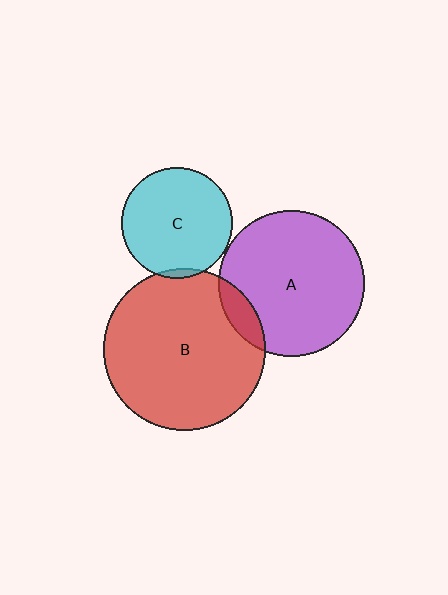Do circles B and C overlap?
Yes.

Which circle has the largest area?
Circle B (red).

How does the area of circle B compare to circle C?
Approximately 2.1 times.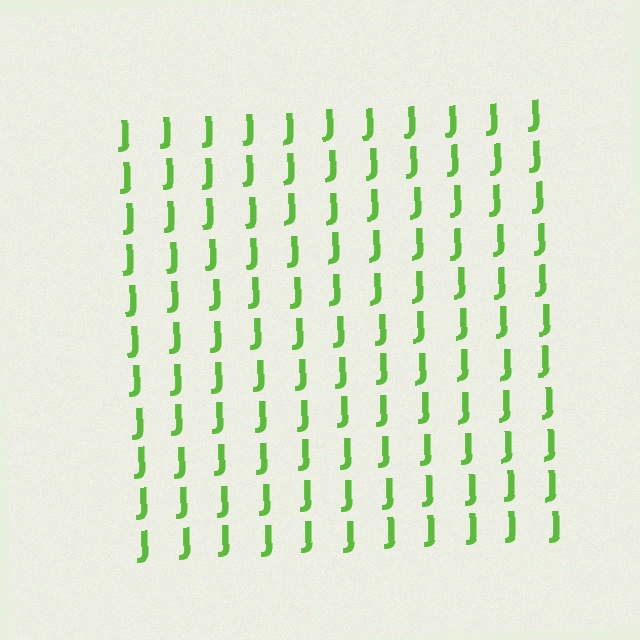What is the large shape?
The large shape is a square.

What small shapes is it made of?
It is made of small letter J's.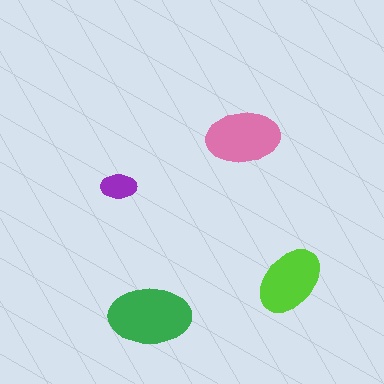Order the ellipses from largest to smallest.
the green one, the pink one, the lime one, the purple one.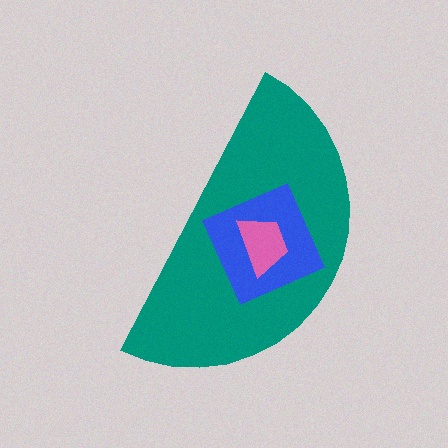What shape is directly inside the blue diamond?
The pink trapezoid.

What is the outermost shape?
The teal semicircle.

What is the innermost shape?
The pink trapezoid.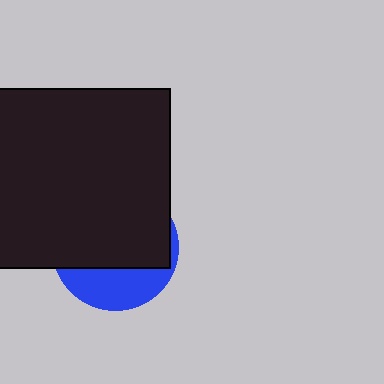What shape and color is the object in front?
The object in front is a black square.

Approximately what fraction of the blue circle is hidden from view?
Roughly 69% of the blue circle is hidden behind the black square.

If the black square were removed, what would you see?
You would see the complete blue circle.